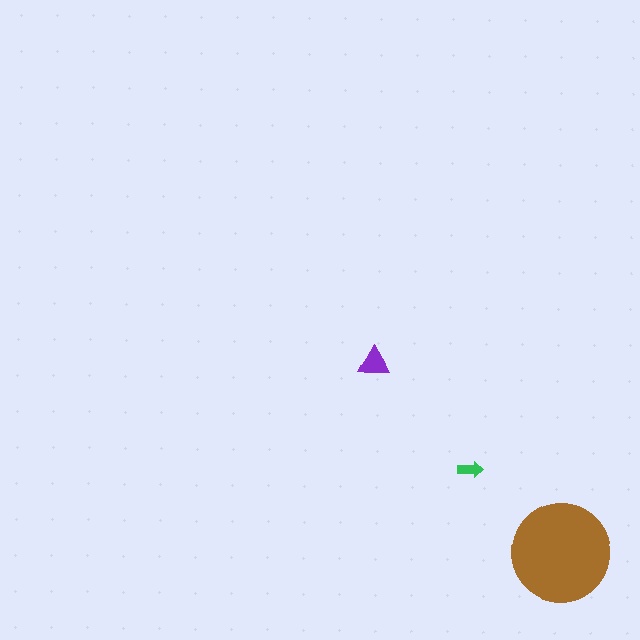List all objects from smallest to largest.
The green arrow, the purple triangle, the brown circle.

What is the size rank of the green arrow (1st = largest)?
3rd.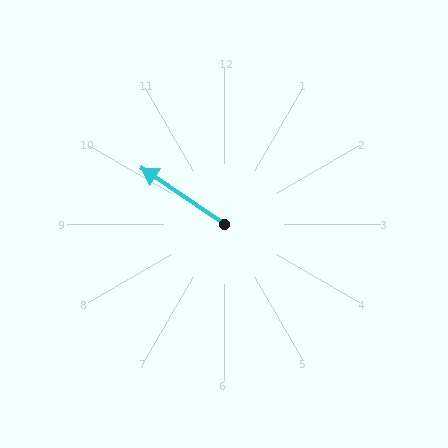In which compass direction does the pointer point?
Northwest.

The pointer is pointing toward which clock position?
Roughly 10 o'clock.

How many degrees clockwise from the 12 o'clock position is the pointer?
Approximately 304 degrees.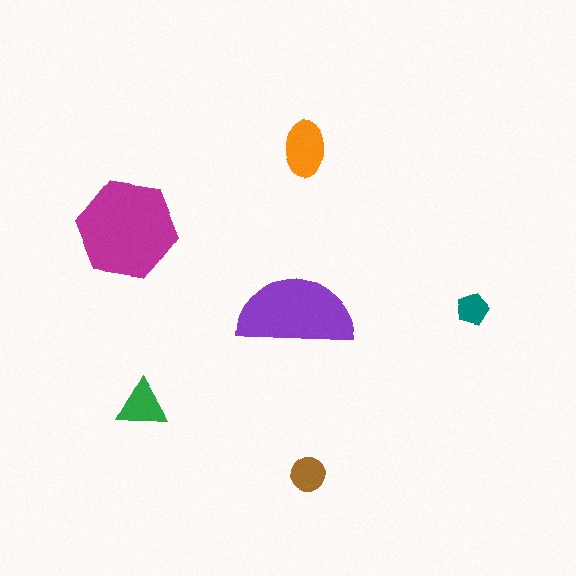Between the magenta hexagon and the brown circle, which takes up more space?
The magenta hexagon.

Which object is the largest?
The magenta hexagon.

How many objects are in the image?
There are 6 objects in the image.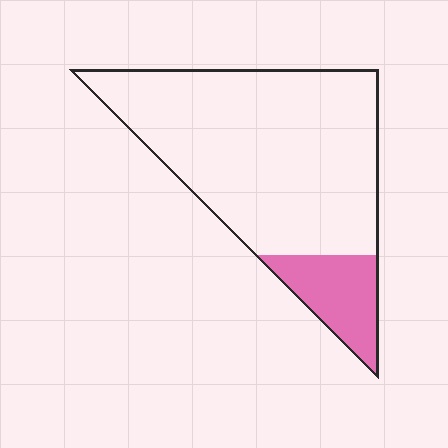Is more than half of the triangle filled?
No.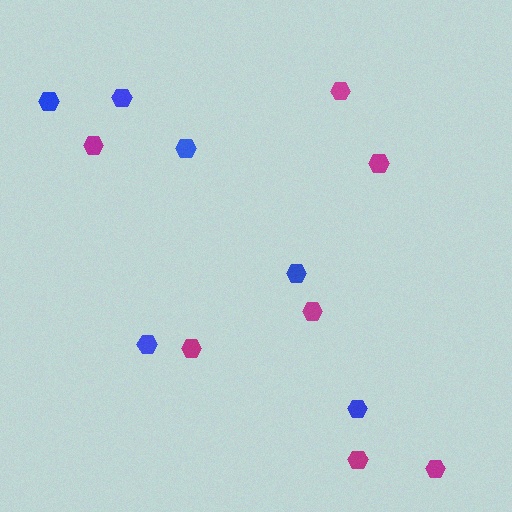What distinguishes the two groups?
There are 2 groups: one group of blue hexagons (6) and one group of magenta hexagons (7).